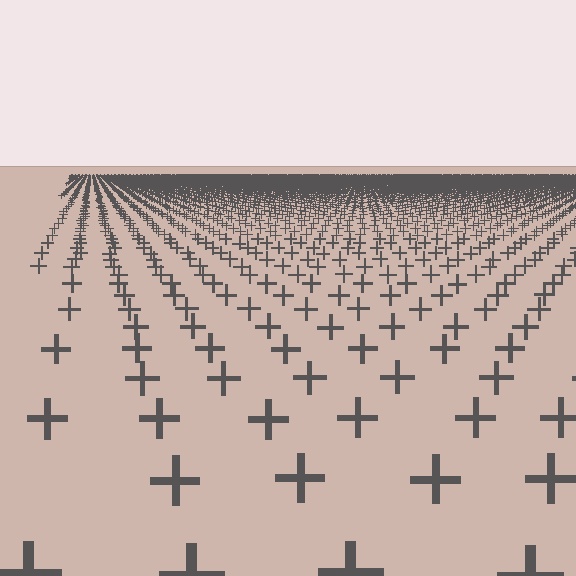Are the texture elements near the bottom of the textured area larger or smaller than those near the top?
Larger. Near the bottom, elements are closer to the viewer and appear at a bigger on-screen size.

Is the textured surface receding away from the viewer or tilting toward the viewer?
The surface is receding away from the viewer. Texture elements get smaller and denser toward the top.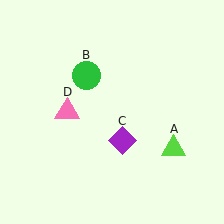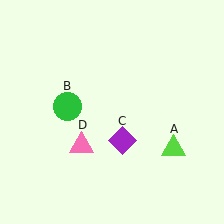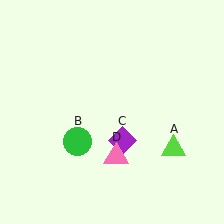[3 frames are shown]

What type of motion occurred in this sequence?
The green circle (object B), pink triangle (object D) rotated counterclockwise around the center of the scene.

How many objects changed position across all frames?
2 objects changed position: green circle (object B), pink triangle (object D).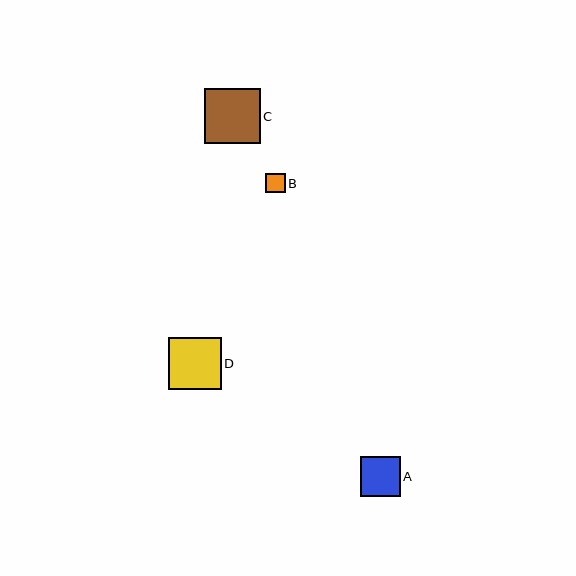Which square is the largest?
Square C is the largest with a size of approximately 55 pixels.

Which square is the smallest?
Square B is the smallest with a size of approximately 20 pixels.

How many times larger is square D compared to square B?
Square D is approximately 2.7 times the size of square B.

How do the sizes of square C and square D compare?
Square C and square D are approximately the same size.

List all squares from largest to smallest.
From largest to smallest: C, D, A, B.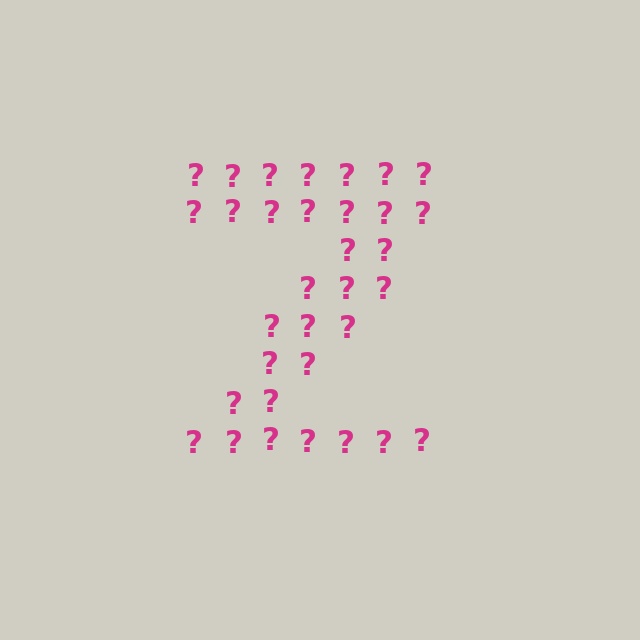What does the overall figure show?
The overall figure shows the letter Z.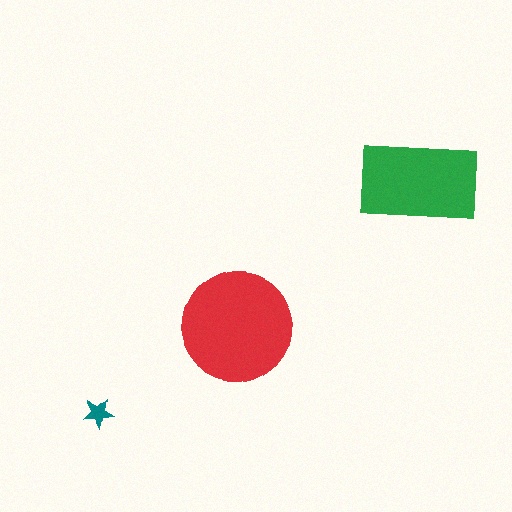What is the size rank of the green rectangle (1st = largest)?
2nd.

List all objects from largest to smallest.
The red circle, the green rectangle, the teal star.